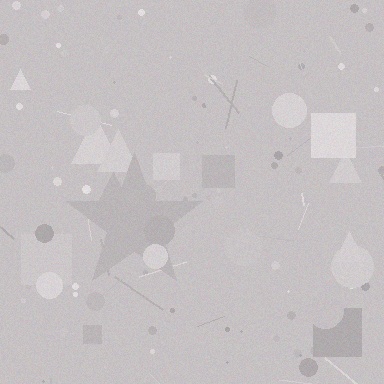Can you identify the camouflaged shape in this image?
The camouflaged shape is a star.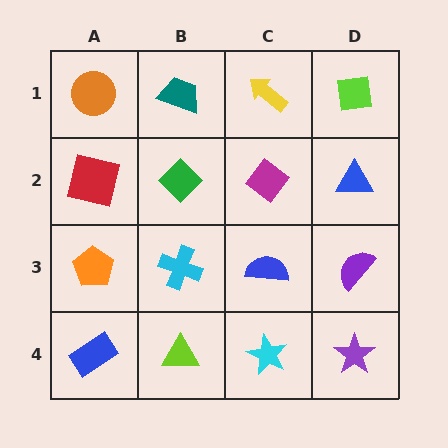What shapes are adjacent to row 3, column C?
A magenta diamond (row 2, column C), a cyan star (row 4, column C), a cyan cross (row 3, column B), a purple semicircle (row 3, column D).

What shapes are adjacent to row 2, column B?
A teal trapezoid (row 1, column B), a cyan cross (row 3, column B), a red square (row 2, column A), a magenta diamond (row 2, column C).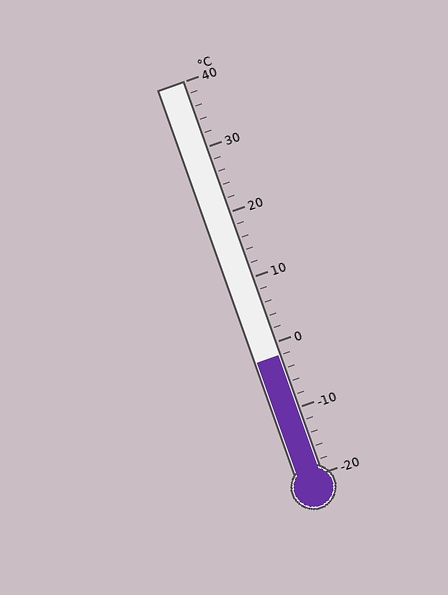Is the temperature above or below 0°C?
The temperature is below 0°C.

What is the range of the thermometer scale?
The thermometer scale ranges from -20°C to 40°C.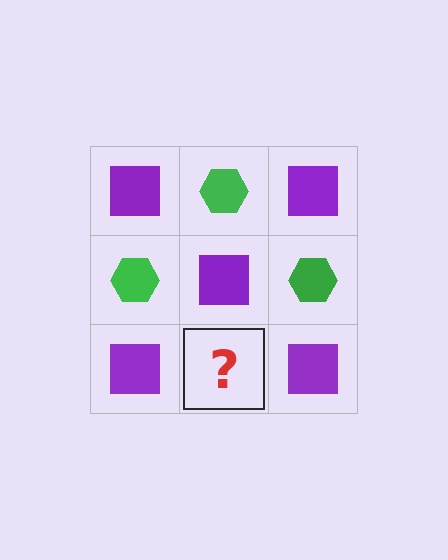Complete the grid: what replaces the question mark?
The question mark should be replaced with a green hexagon.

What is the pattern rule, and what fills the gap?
The rule is that it alternates purple square and green hexagon in a checkerboard pattern. The gap should be filled with a green hexagon.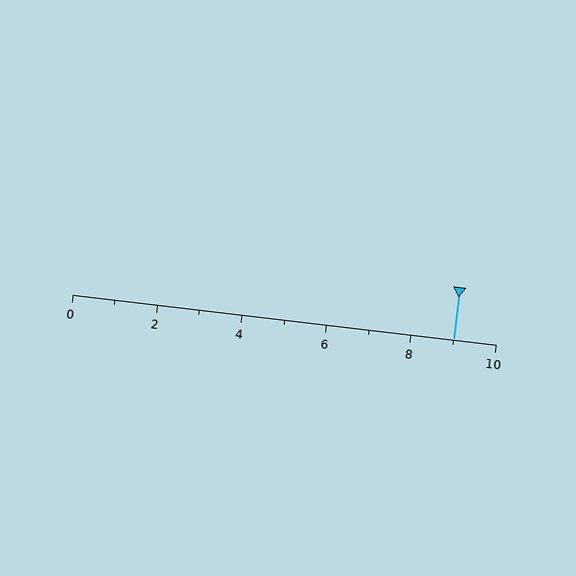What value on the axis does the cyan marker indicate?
The marker indicates approximately 9.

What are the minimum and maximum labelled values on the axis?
The axis runs from 0 to 10.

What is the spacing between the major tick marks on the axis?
The major ticks are spaced 2 apart.